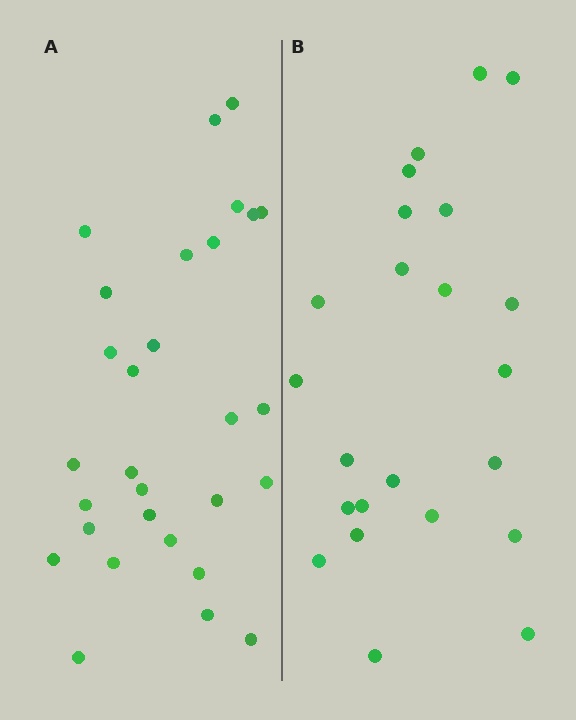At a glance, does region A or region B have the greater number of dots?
Region A (the left region) has more dots.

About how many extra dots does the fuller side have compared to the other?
Region A has about 6 more dots than region B.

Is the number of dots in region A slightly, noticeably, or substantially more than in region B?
Region A has noticeably more, but not dramatically so. The ratio is roughly 1.3 to 1.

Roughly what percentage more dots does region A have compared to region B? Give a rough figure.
About 25% more.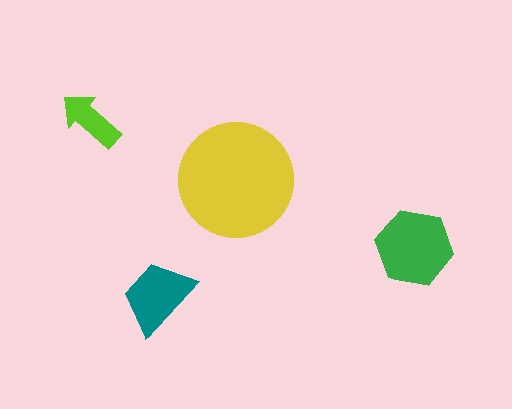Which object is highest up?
The lime arrow is topmost.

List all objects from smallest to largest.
The lime arrow, the teal trapezoid, the green hexagon, the yellow circle.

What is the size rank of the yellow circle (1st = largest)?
1st.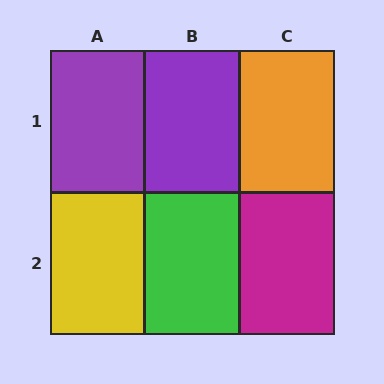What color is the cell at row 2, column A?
Yellow.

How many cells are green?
1 cell is green.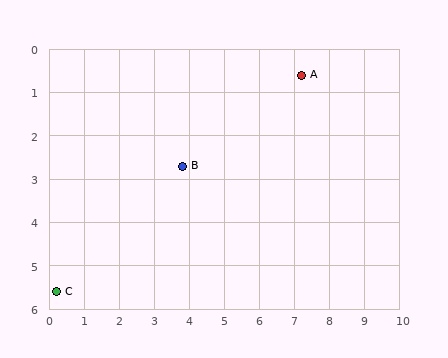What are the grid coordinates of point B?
Point B is at approximately (3.8, 2.7).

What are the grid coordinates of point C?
Point C is at approximately (0.2, 5.6).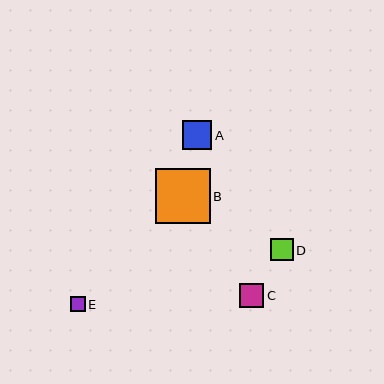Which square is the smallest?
Square E is the smallest with a size of approximately 15 pixels.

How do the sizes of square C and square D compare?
Square C and square D are approximately the same size.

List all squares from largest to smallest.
From largest to smallest: B, A, C, D, E.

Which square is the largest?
Square B is the largest with a size of approximately 55 pixels.